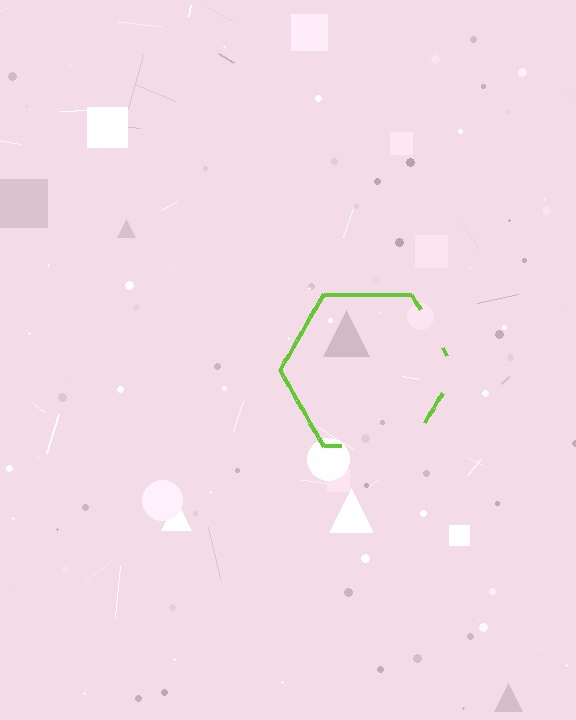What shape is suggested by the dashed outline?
The dashed outline suggests a hexagon.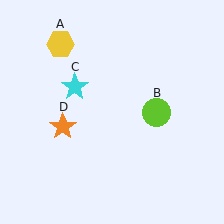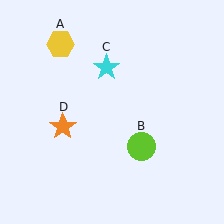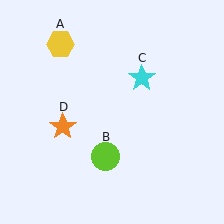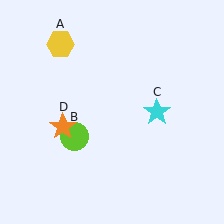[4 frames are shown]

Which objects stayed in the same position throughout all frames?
Yellow hexagon (object A) and orange star (object D) remained stationary.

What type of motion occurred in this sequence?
The lime circle (object B), cyan star (object C) rotated clockwise around the center of the scene.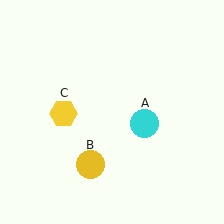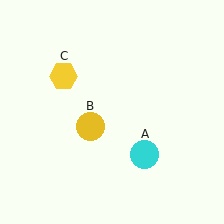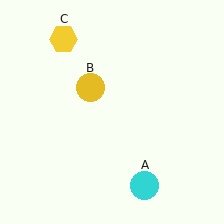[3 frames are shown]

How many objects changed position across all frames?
3 objects changed position: cyan circle (object A), yellow circle (object B), yellow hexagon (object C).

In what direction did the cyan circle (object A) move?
The cyan circle (object A) moved down.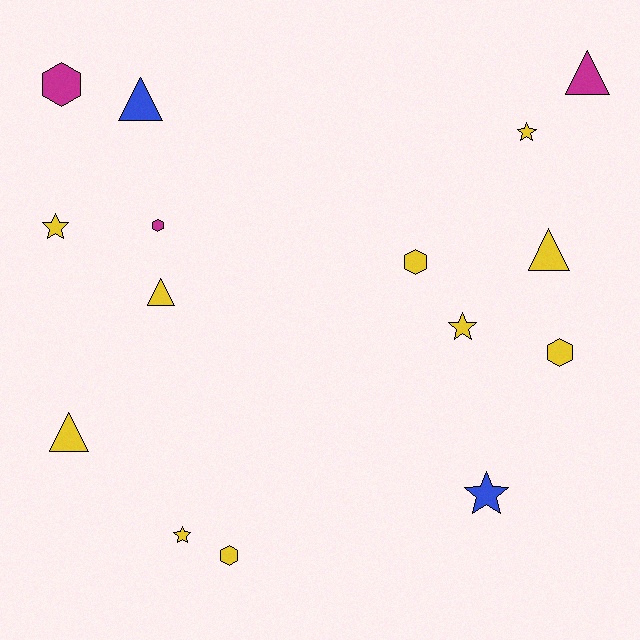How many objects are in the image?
There are 15 objects.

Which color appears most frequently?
Yellow, with 10 objects.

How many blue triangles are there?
There is 1 blue triangle.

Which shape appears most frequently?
Triangle, with 5 objects.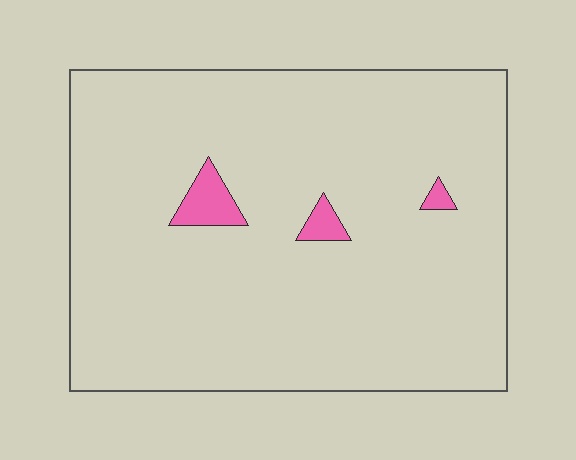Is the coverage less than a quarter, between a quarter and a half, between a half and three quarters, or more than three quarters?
Less than a quarter.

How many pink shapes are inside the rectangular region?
3.